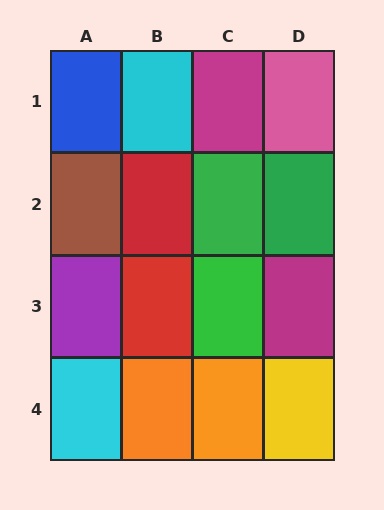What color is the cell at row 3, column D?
Magenta.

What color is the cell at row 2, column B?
Red.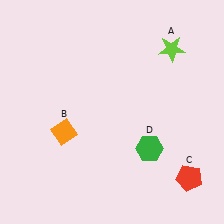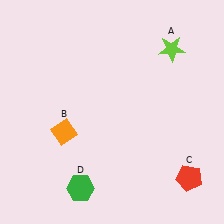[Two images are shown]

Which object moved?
The green hexagon (D) moved left.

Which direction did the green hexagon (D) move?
The green hexagon (D) moved left.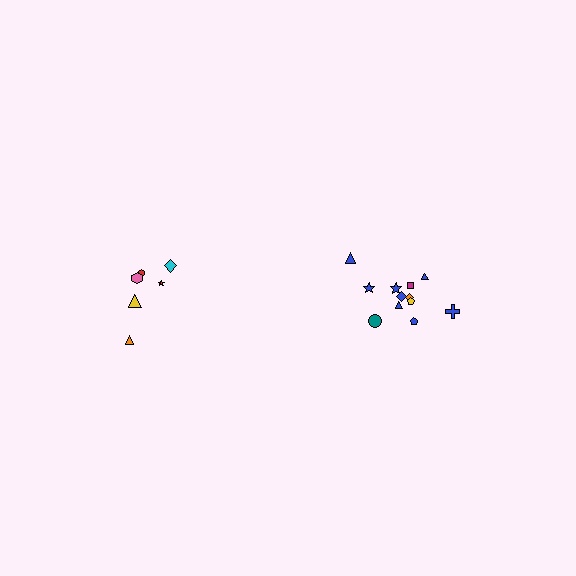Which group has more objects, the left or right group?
The right group.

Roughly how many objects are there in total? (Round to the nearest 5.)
Roughly 20 objects in total.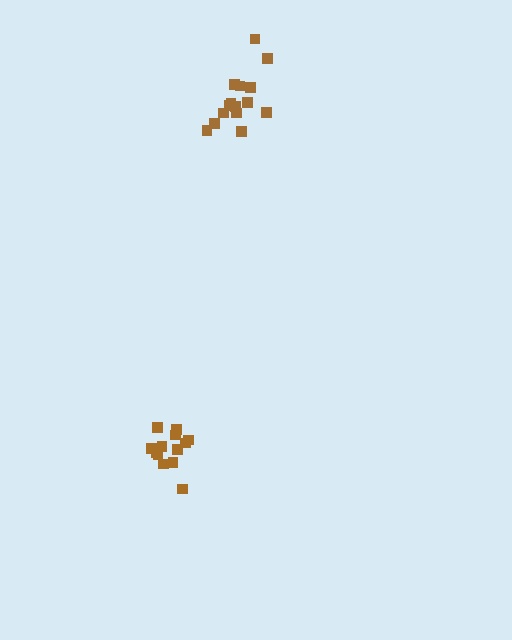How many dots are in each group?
Group 1: 15 dots, Group 2: 13 dots (28 total).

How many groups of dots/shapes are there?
There are 2 groups.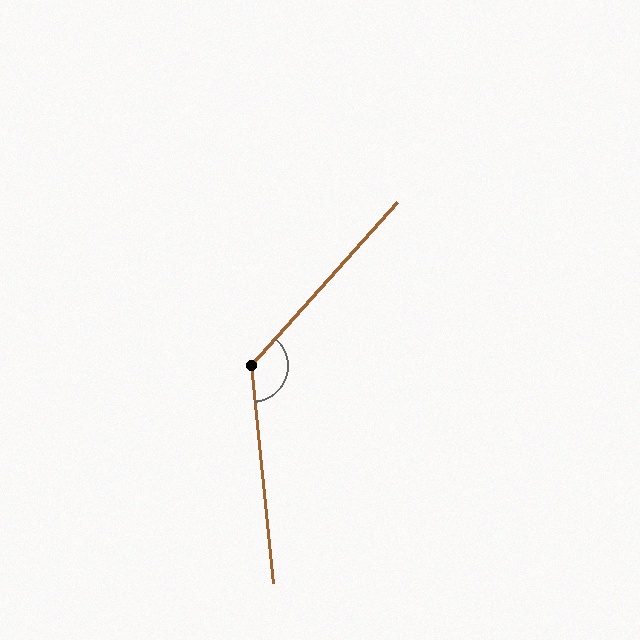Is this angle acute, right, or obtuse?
It is obtuse.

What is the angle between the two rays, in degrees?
Approximately 132 degrees.